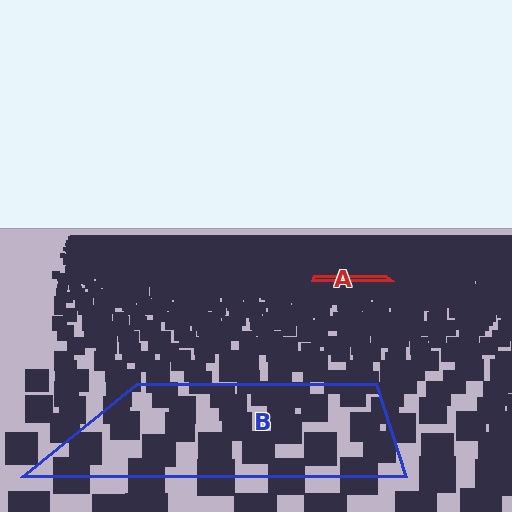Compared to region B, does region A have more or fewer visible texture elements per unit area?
Region A has more texture elements per unit area — they are packed more densely because it is farther away.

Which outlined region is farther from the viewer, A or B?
Region A is farther from the viewer — the texture elements inside it appear smaller and more densely packed.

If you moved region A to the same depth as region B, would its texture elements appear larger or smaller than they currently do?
They would appear larger. At a closer depth, the same texture elements are projected at a bigger on-screen size.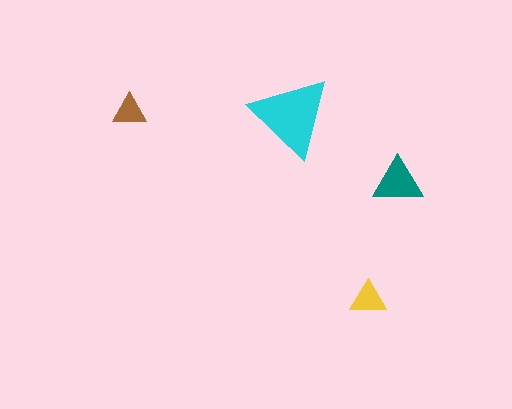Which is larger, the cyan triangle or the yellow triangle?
The cyan one.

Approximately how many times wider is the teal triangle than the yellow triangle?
About 1.5 times wider.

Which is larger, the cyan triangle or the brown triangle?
The cyan one.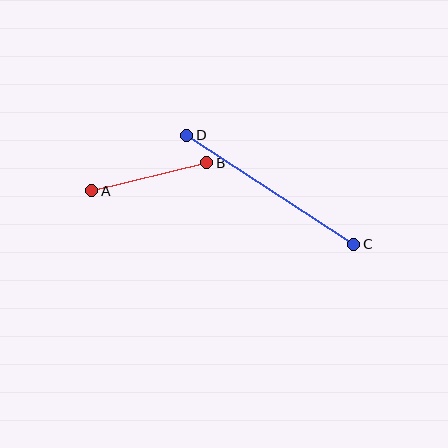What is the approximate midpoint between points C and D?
The midpoint is at approximately (270, 190) pixels.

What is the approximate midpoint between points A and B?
The midpoint is at approximately (149, 177) pixels.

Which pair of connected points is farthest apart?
Points C and D are farthest apart.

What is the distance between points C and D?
The distance is approximately 200 pixels.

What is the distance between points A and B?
The distance is approximately 119 pixels.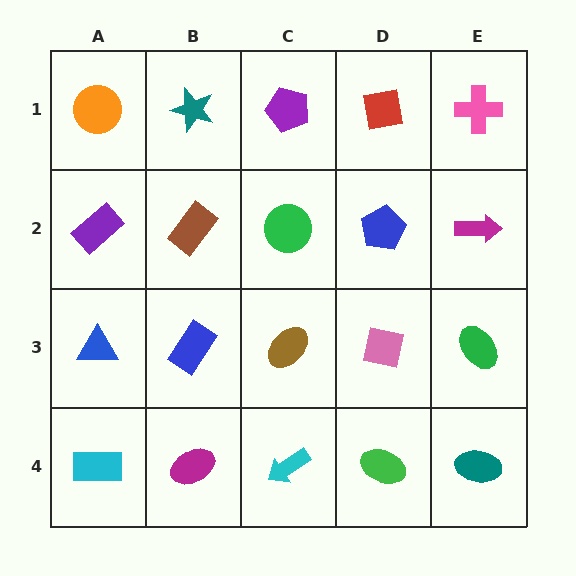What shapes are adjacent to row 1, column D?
A blue pentagon (row 2, column D), a purple pentagon (row 1, column C), a pink cross (row 1, column E).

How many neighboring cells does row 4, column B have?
3.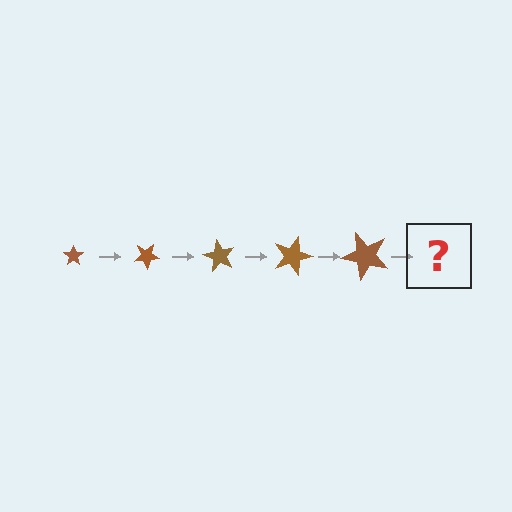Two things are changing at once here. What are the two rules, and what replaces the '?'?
The two rules are that the star grows larger each step and it rotates 30 degrees each step. The '?' should be a star, larger than the previous one and rotated 150 degrees from the start.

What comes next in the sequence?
The next element should be a star, larger than the previous one and rotated 150 degrees from the start.